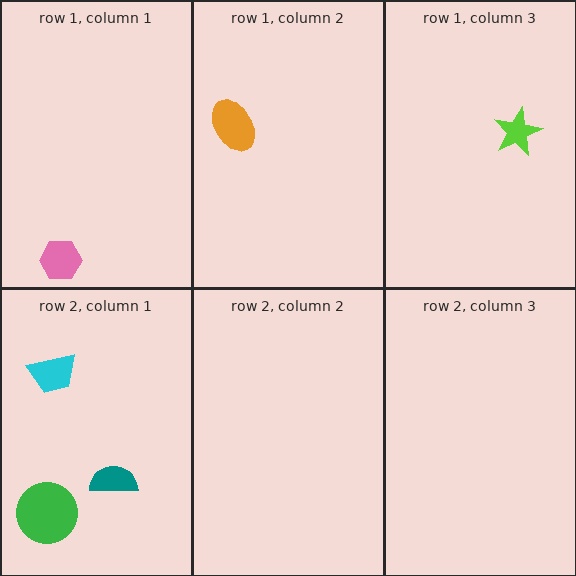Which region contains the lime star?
The row 1, column 3 region.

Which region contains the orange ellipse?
The row 1, column 2 region.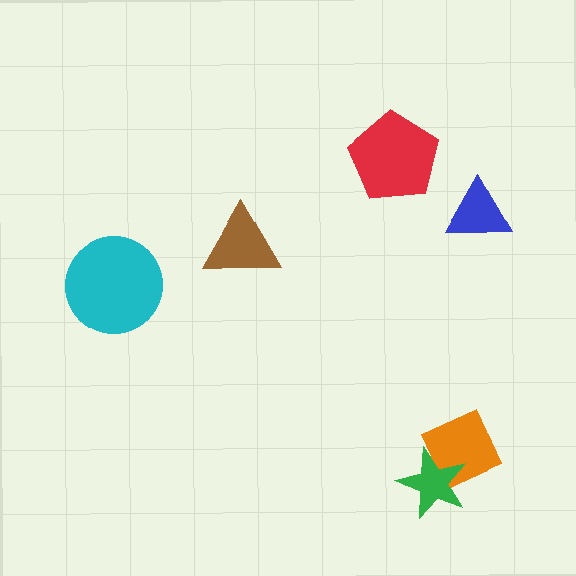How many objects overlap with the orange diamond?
1 object overlaps with the orange diamond.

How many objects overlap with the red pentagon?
0 objects overlap with the red pentagon.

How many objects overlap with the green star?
1 object overlaps with the green star.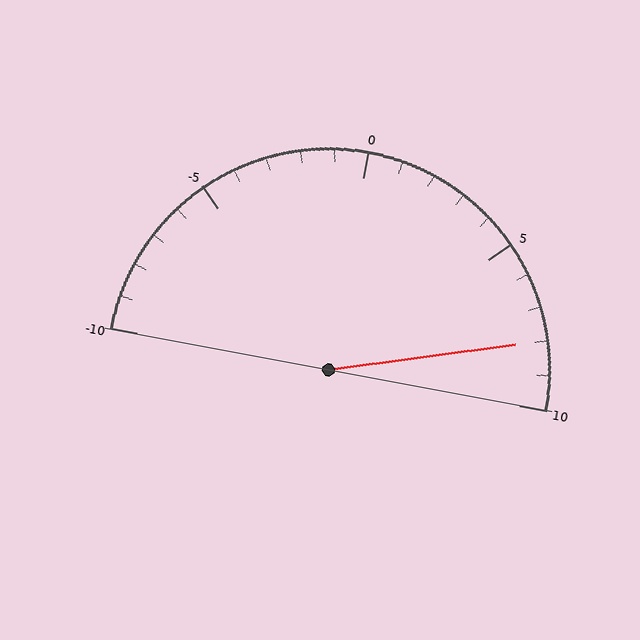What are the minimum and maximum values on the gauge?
The gauge ranges from -10 to 10.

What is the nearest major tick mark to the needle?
The nearest major tick mark is 10.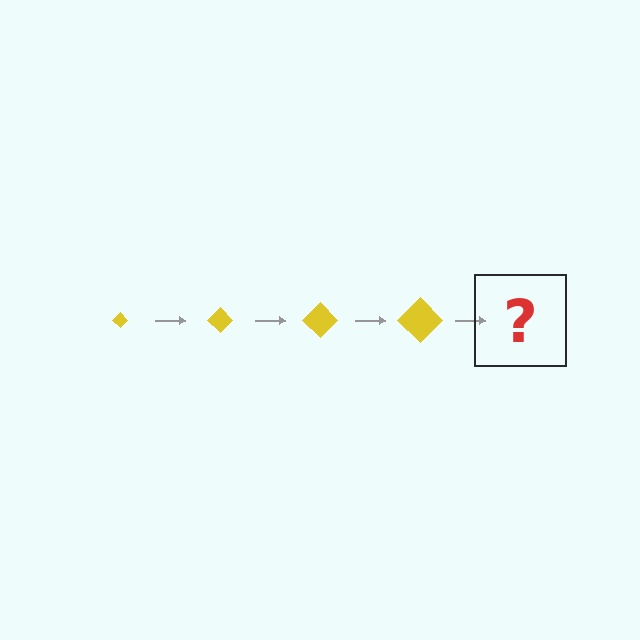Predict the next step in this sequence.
The next step is a yellow diamond, larger than the previous one.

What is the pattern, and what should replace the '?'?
The pattern is that the diamond gets progressively larger each step. The '?' should be a yellow diamond, larger than the previous one.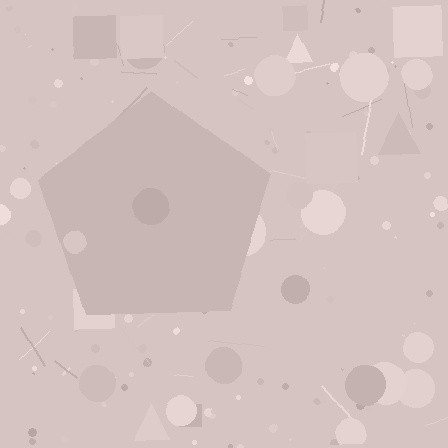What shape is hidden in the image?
A pentagon is hidden in the image.